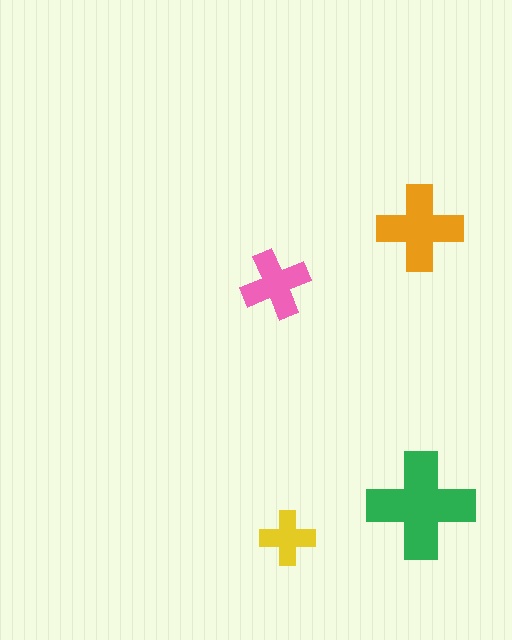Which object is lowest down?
The yellow cross is bottommost.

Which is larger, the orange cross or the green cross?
The green one.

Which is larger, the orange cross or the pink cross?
The orange one.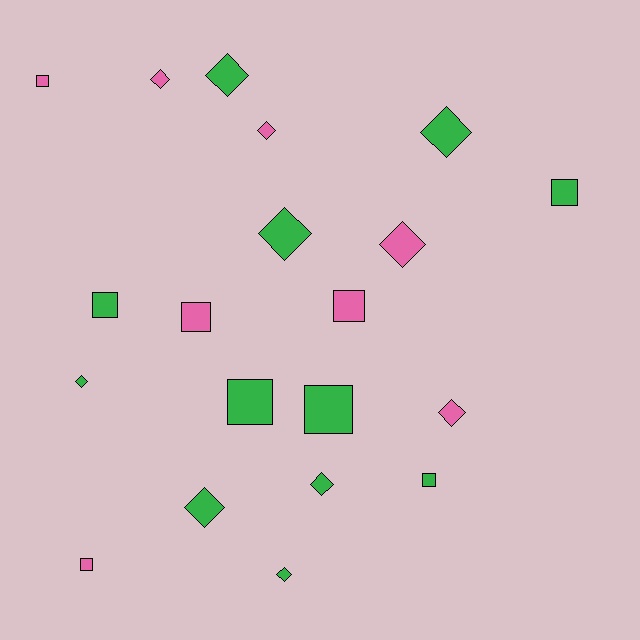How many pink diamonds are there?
There are 4 pink diamonds.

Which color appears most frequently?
Green, with 12 objects.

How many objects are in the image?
There are 20 objects.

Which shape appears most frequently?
Diamond, with 11 objects.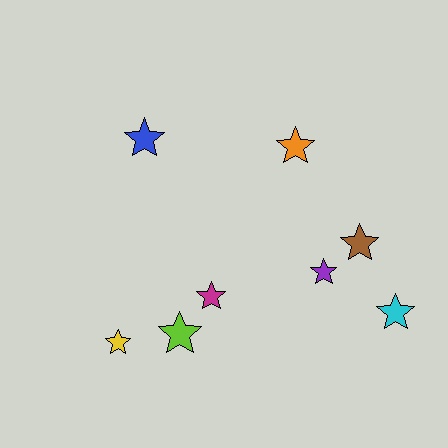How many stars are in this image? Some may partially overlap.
There are 8 stars.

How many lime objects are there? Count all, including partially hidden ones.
There is 1 lime object.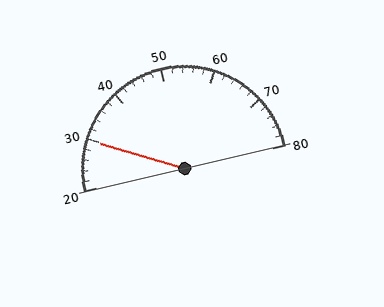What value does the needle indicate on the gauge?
The needle indicates approximately 30.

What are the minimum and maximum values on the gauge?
The gauge ranges from 20 to 80.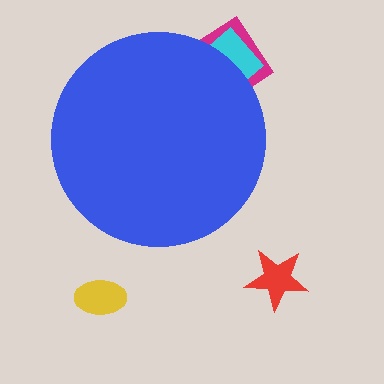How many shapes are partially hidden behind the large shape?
2 shapes are partially hidden.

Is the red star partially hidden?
No, the red star is fully visible.